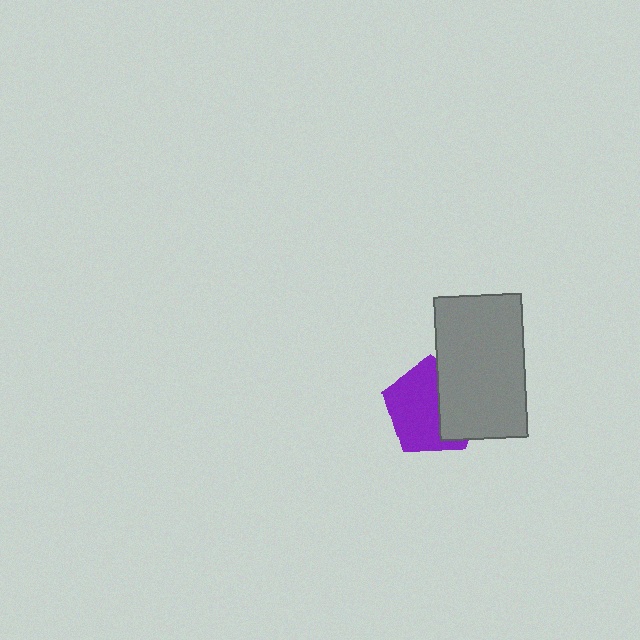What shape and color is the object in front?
The object in front is a gray rectangle.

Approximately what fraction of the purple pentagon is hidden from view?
Roughly 40% of the purple pentagon is hidden behind the gray rectangle.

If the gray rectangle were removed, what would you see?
You would see the complete purple pentagon.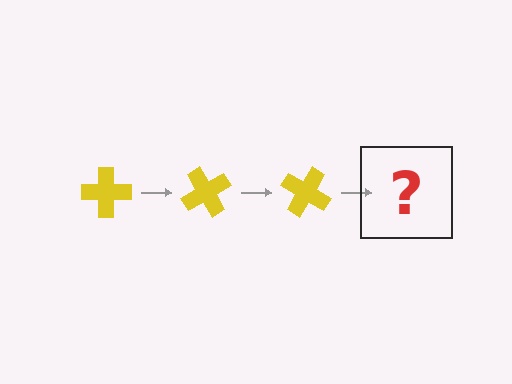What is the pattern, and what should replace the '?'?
The pattern is that the cross rotates 60 degrees each step. The '?' should be a yellow cross rotated 180 degrees.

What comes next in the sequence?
The next element should be a yellow cross rotated 180 degrees.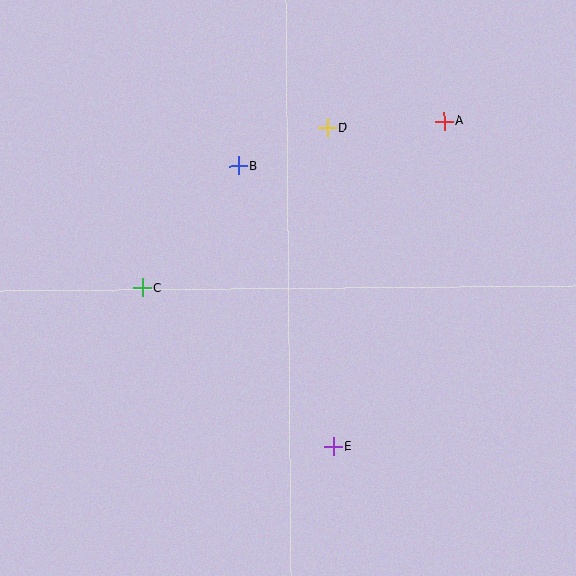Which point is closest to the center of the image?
Point B at (238, 166) is closest to the center.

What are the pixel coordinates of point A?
Point A is at (444, 121).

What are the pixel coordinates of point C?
Point C is at (142, 288).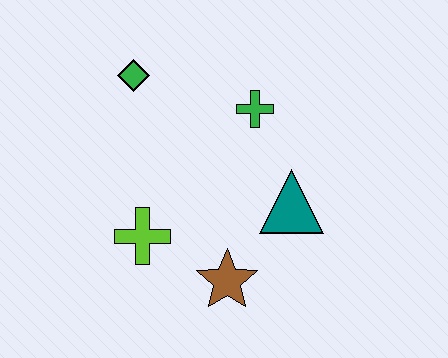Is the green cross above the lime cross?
Yes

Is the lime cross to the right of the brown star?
No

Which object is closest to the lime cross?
The brown star is closest to the lime cross.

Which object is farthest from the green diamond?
The brown star is farthest from the green diamond.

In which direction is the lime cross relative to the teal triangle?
The lime cross is to the left of the teal triangle.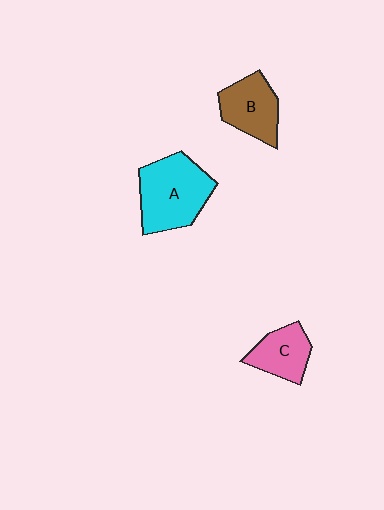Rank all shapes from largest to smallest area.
From largest to smallest: A (cyan), B (brown), C (pink).